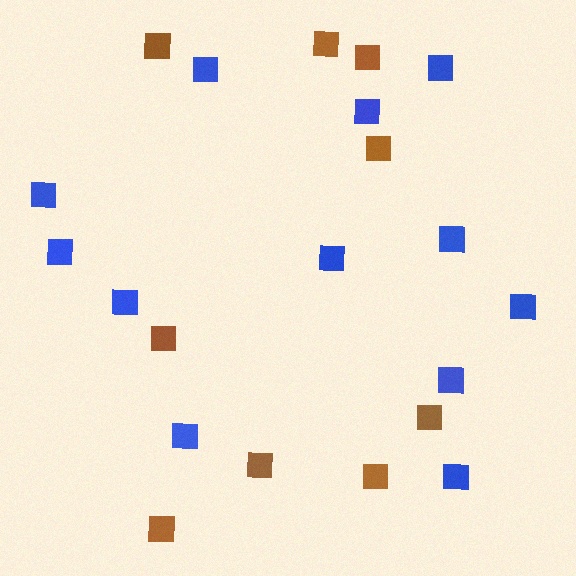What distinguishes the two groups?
There are 2 groups: one group of brown squares (9) and one group of blue squares (12).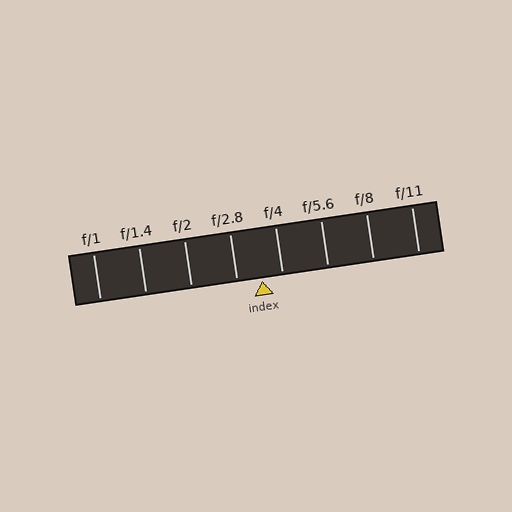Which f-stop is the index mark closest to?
The index mark is closest to f/4.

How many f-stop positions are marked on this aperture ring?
There are 8 f-stop positions marked.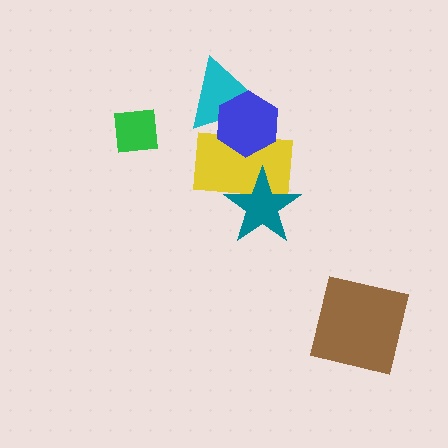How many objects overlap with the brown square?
0 objects overlap with the brown square.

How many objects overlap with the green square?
0 objects overlap with the green square.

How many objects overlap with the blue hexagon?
2 objects overlap with the blue hexagon.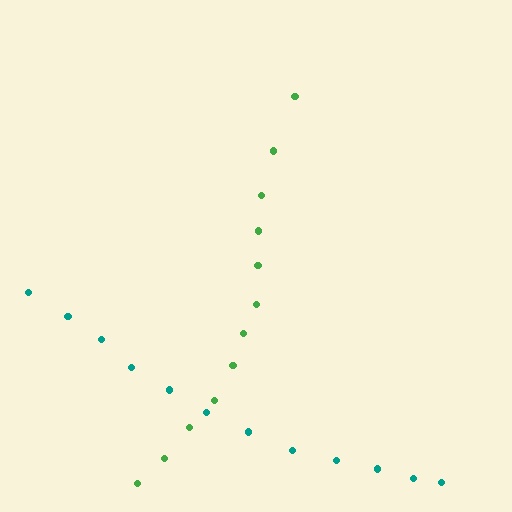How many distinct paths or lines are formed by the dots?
There are 2 distinct paths.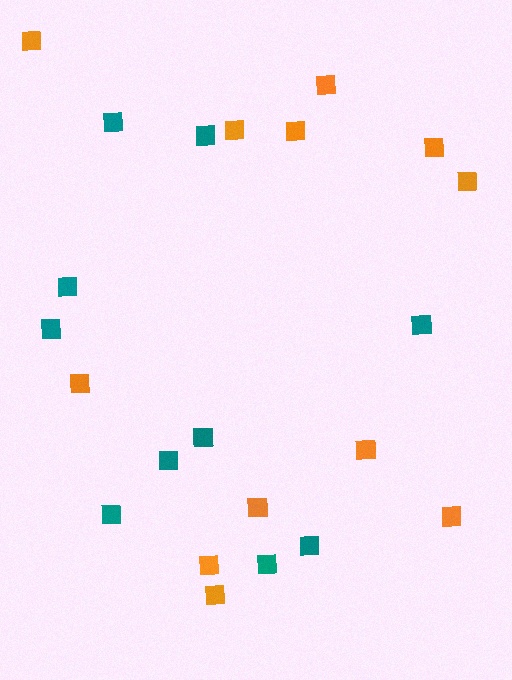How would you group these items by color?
There are 2 groups: one group of teal squares (10) and one group of orange squares (12).